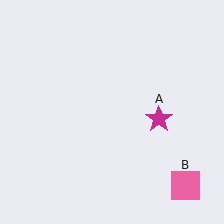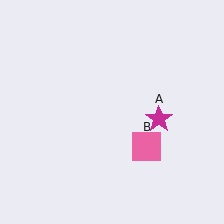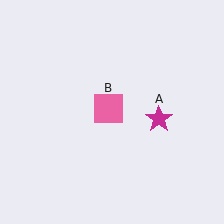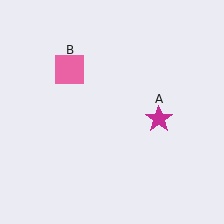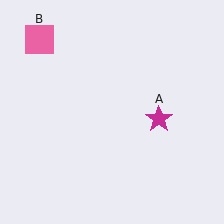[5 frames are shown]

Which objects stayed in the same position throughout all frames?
Magenta star (object A) remained stationary.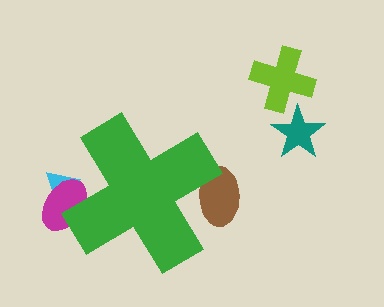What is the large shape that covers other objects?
A green cross.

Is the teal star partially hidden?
No, the teal star is fully visible.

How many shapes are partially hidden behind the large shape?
3 shapes are partially hidden.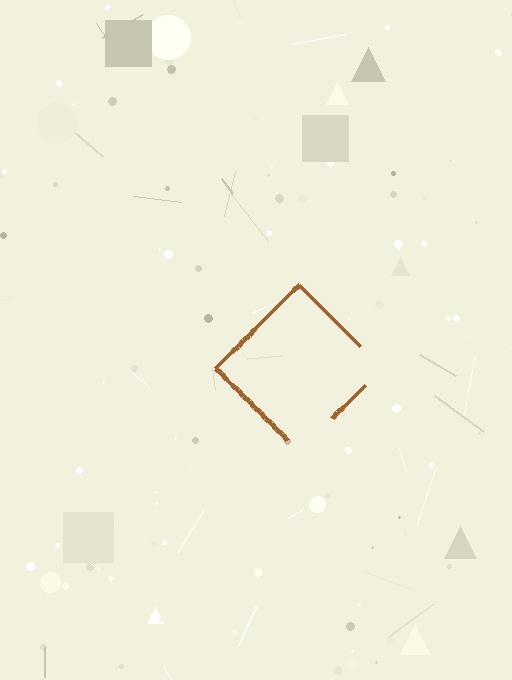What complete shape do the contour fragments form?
The contour fragments form a diamond.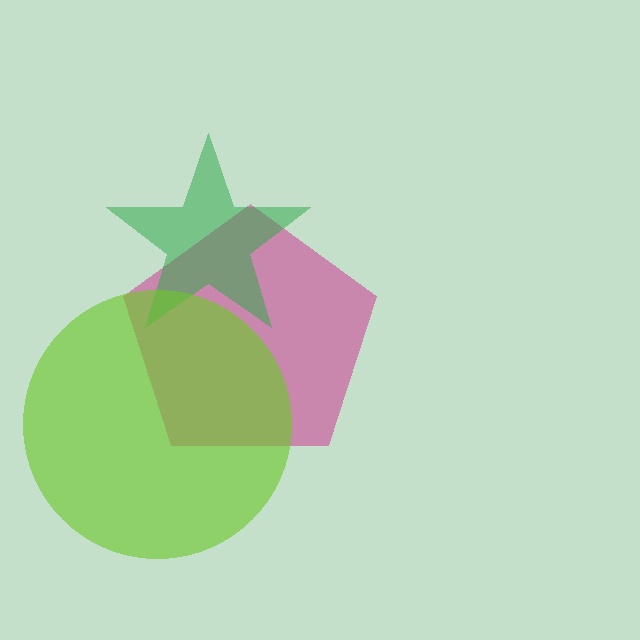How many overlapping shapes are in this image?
There are 3 overlapping shapes in the image.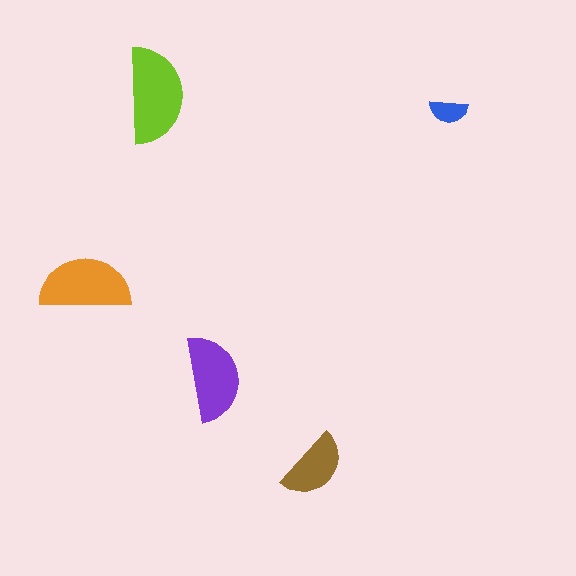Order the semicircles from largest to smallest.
the lime one, the orange one, the purple one, the brown one, the blue one.